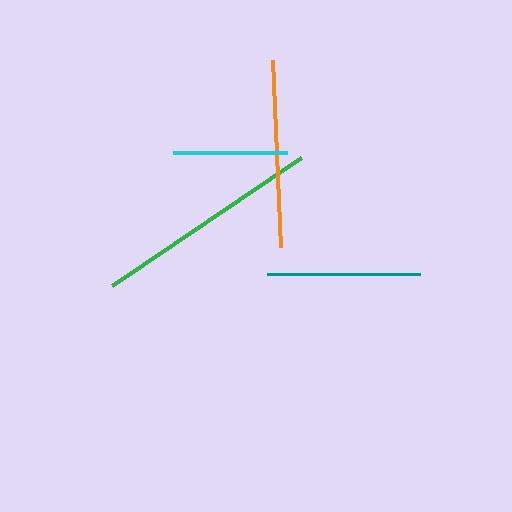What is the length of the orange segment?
The orange segment is approximately 187 pixels long.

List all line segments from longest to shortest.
From longest to shortest: green, orange, teal, cyan.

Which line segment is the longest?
The green line is the longest at approximately 228 pixels.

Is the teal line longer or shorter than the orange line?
The orange line is longer than the teal line.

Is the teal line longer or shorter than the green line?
The green line is longer than the teal line.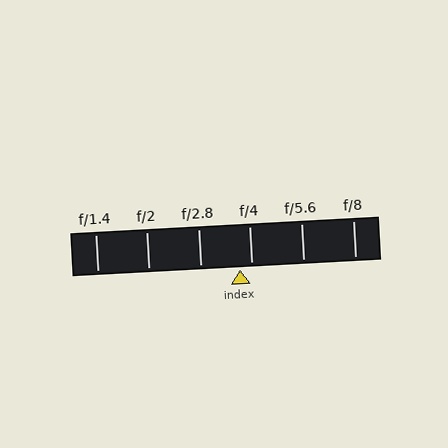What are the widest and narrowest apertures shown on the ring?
The widest aperture shown is f/1.4 and the narrowest is f/8.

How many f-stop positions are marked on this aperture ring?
There are 6 f-stop positions marked.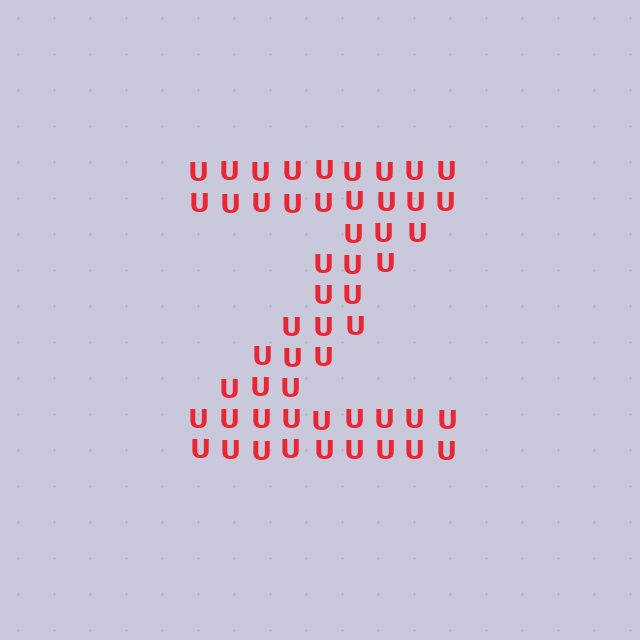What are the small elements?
The small elements are letter U's.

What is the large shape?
The large shape is the letter Z.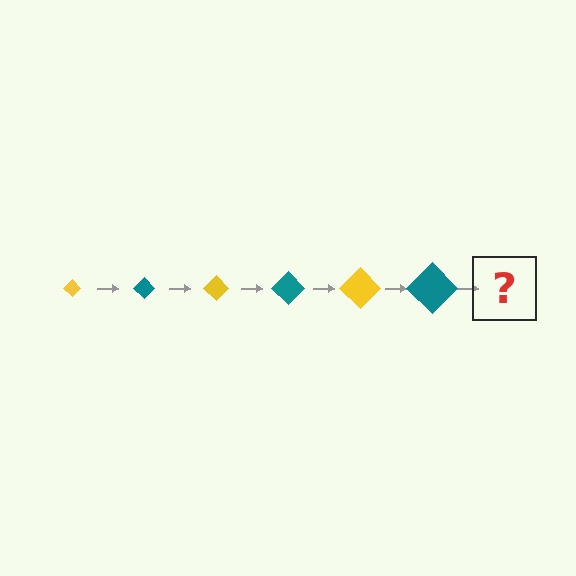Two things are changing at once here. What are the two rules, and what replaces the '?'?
The two rules are that the diamond grows larger each step and the color cycles through yellow and teal. The '?' should be a yellow diamond, larger than the previous one.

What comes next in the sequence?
The next element should be a yellow diamond, larger than the previous one.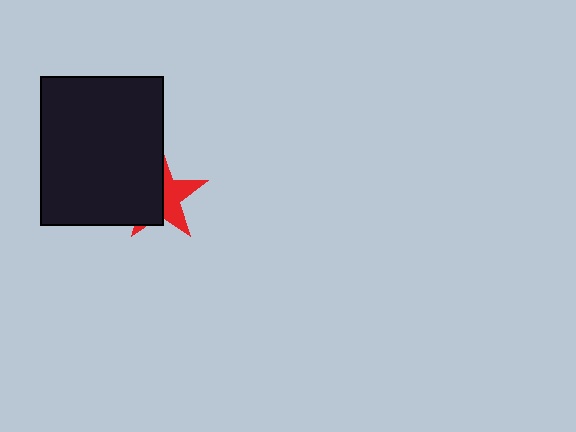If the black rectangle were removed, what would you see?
You would see the complete red star.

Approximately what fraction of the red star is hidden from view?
Roughly 54% of the red star is hidden behind the black rectangle.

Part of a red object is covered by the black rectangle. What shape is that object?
It is a star.